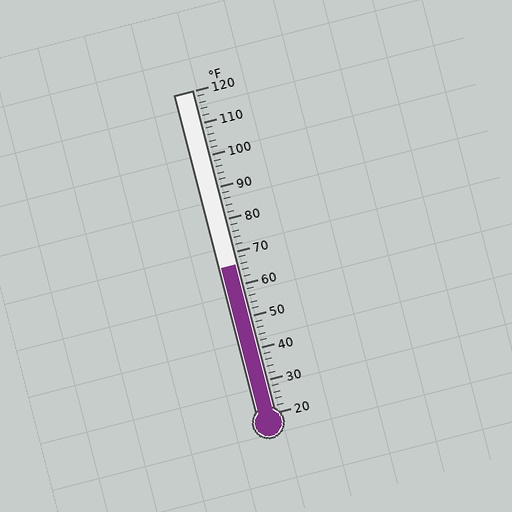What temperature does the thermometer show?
The thermometer shows approximately 66°F.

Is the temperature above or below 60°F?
The temperature is above 60°F.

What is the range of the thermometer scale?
The thermometer scale ranges from 20°F to 120°F.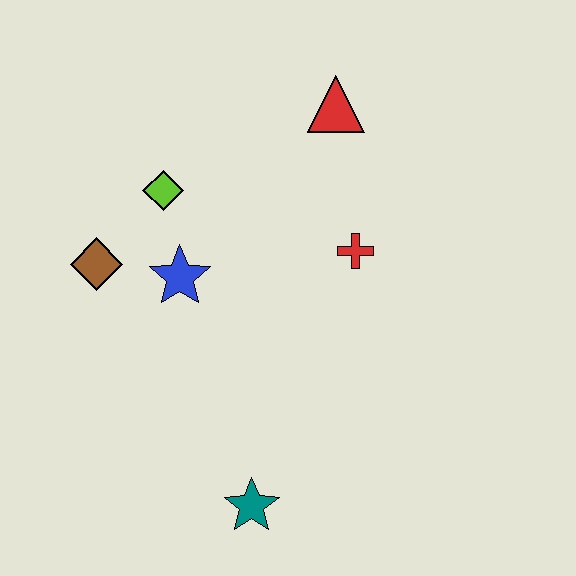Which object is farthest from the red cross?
The teal star is farthest from the red cross.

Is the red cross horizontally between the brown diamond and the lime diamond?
No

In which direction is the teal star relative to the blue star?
The teal star is below the blue star.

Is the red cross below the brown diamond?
No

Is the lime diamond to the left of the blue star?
Yes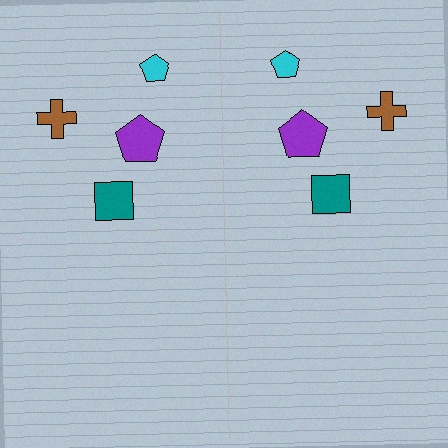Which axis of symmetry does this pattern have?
The pattern has a vertical axis of symmetry running through the center of the image.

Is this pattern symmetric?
Yes, this pattern has bilateral (reflection) symmetry.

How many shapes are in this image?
There are 8 shapes in this image.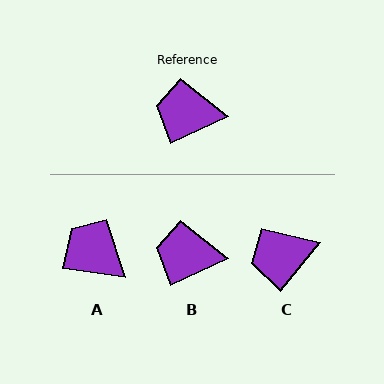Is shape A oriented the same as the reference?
No, it is off by about 34 degrees.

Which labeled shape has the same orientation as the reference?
B.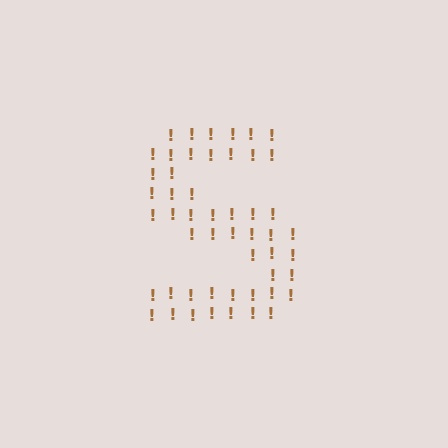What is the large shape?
The large shape is the letter S.